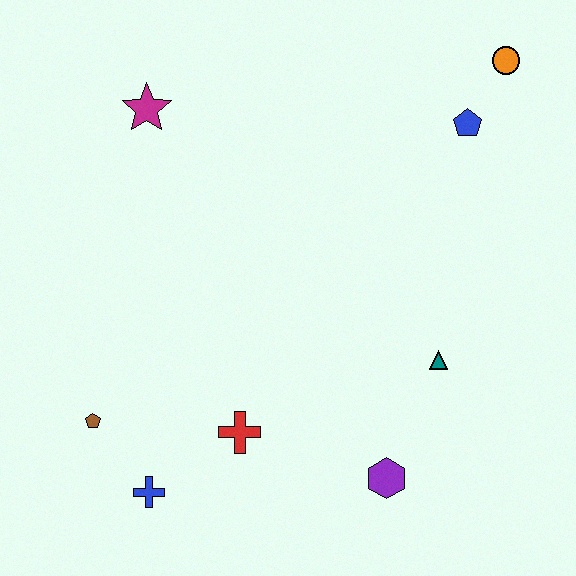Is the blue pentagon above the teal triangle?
Yes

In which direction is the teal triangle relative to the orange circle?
The teal triangle is below the orange circle.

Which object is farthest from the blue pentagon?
The blue cross is farthest from the blue pentagon.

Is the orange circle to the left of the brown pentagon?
No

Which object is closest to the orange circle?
The blue pentagon is closest to the orange circle.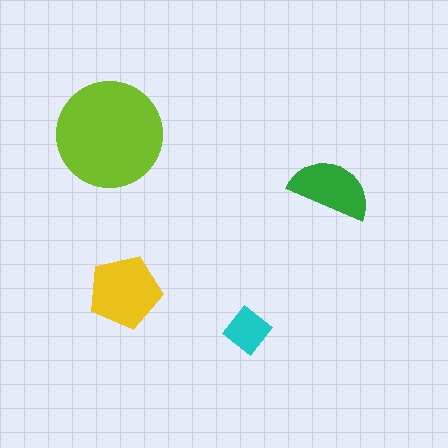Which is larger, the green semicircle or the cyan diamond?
The green semicircle.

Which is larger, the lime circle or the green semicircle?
The lime circle.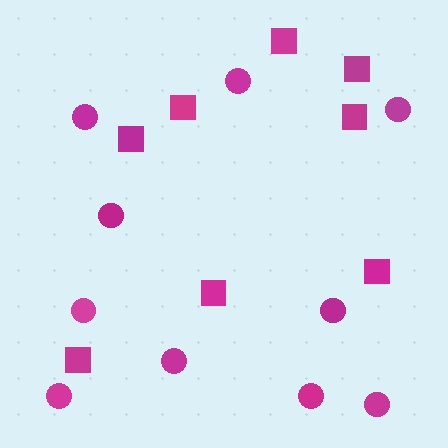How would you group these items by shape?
There are 2 groups: one group of squares (8) and one group of circles (10).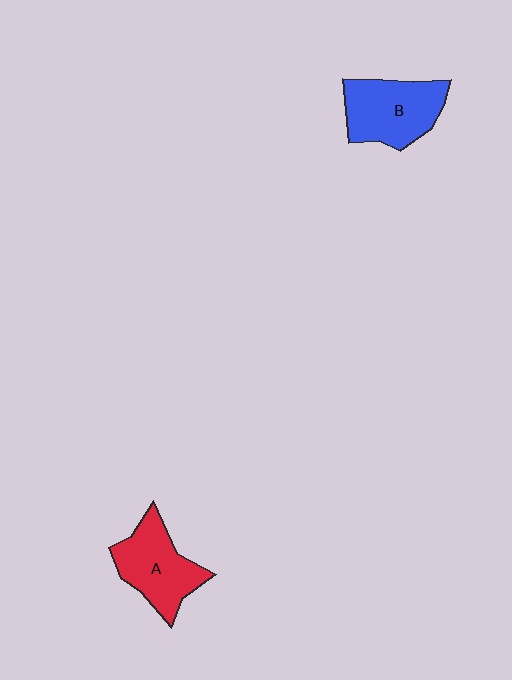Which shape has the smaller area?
Shape A (red).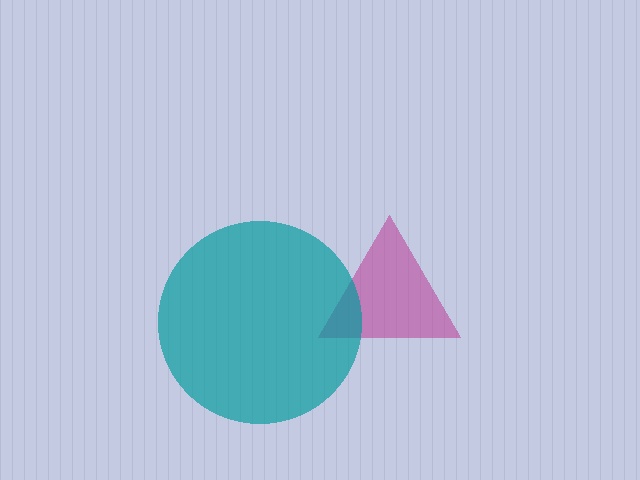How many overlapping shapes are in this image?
There are 2 overlapping shapes in the image.